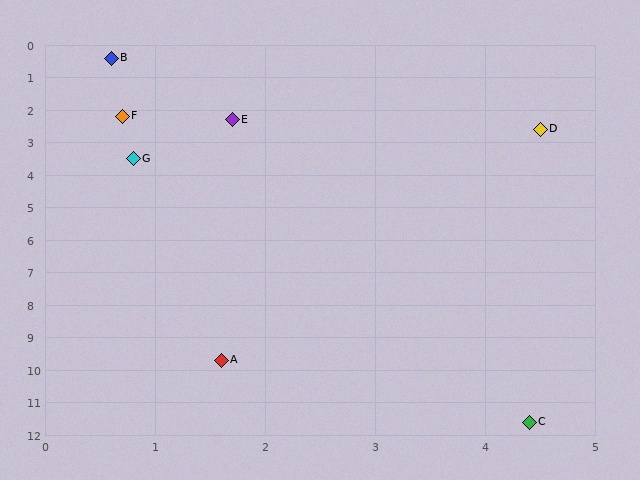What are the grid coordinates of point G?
Point G is at approximately (0.8, 3.5).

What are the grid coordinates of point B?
Point B is at approximately (0.6, 0.4).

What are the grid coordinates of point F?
Point F is at approximately (0.7, 2.2).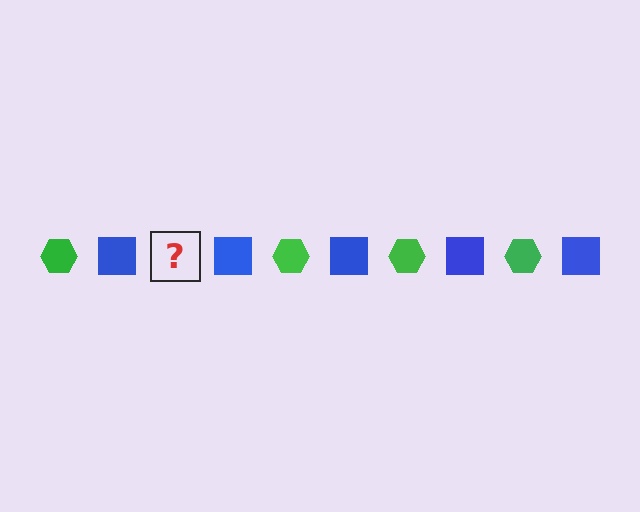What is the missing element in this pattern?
The missing element is a green hexagon.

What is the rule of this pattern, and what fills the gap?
The rule is that the pattern alternates between green hexagon and blue square. The gap should be filled with a green hexagon.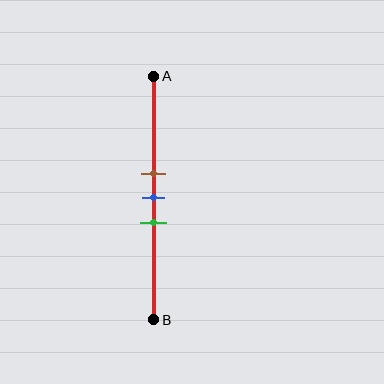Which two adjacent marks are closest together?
The brown and blue marks are the closest adjacent pair.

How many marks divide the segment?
There are 3 marks dividing the segment.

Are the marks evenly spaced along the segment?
Yes, the marks are approximately evenly spaced.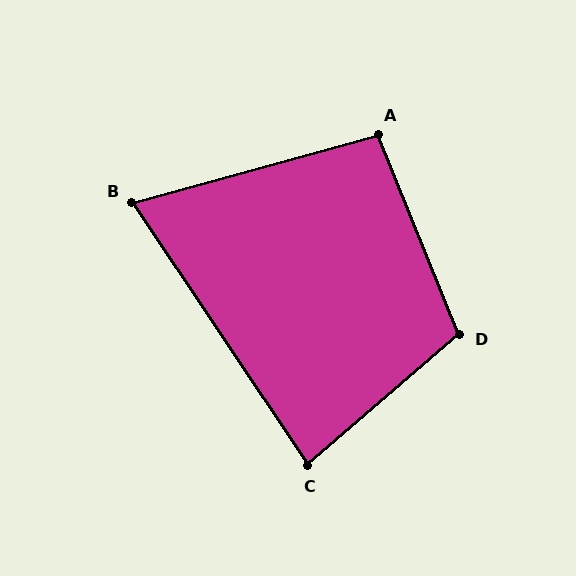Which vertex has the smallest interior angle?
B, at approximately 71 degrees.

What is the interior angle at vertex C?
Approximately 83 degrees (acute).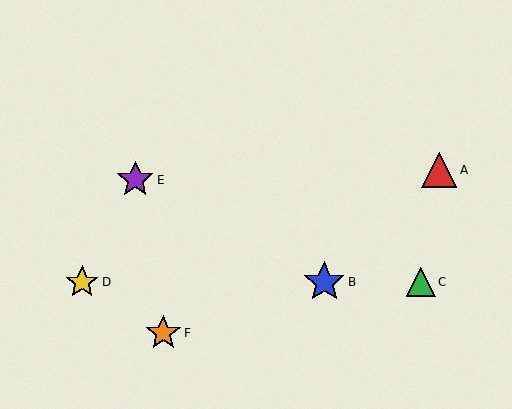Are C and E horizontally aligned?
No, C is at y≈282 and E is at y≈180.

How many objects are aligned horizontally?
3 objects (B, C, D) are aligned horizontally.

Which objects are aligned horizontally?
Objects B, C, D are aligned horizontally.